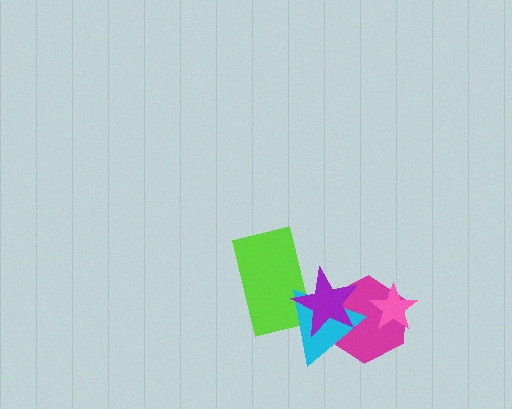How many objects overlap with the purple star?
3 objects overlap with the purple star.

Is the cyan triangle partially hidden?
Yes, it is partially covered by another shape.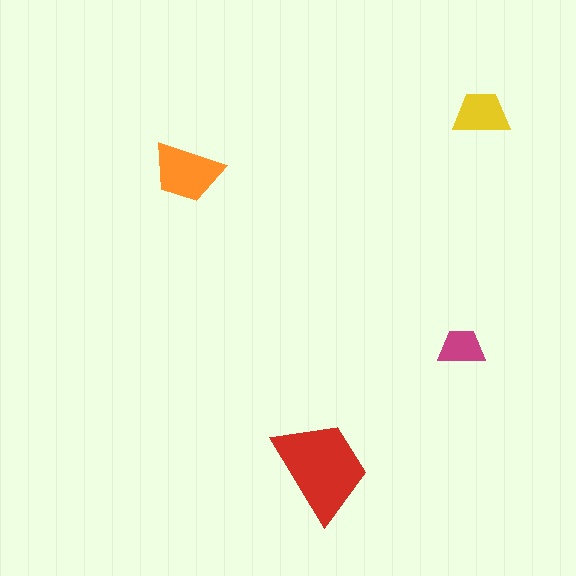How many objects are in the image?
There are 4 objects in the image.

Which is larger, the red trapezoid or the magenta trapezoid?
The red one.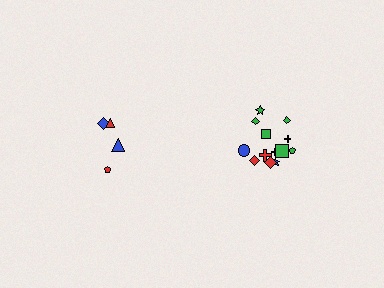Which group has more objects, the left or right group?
The right group.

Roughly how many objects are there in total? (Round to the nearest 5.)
Roughly 20 objects in total.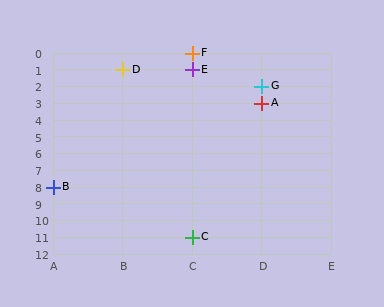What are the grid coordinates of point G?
Point G is at grid coordinates (D, 2).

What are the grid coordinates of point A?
Point A is at grid coordinates (D, 3).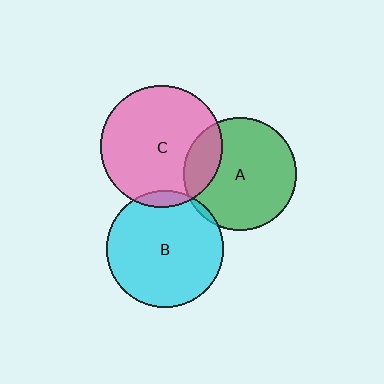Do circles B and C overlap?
Yes.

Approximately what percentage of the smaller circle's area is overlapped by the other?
Approximately 5%.